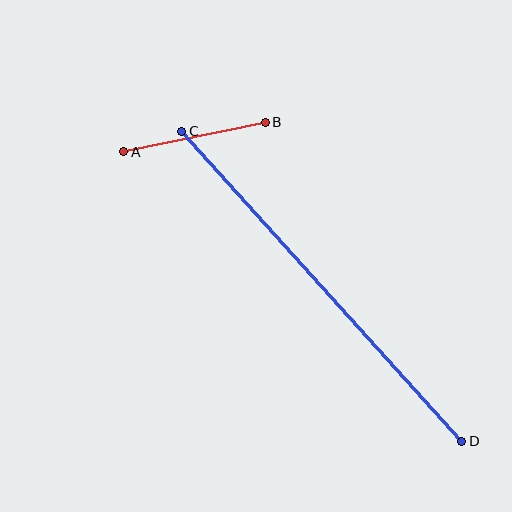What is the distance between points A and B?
The distance is approximately 145 pixels.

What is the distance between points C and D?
The distance is approximately 418 pixels.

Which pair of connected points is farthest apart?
Points C and D are farthest apart.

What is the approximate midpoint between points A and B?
The midpoint is at approximately (194, 137) pixels.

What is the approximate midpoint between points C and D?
The midpoint is at approximately (322, 286) pixels.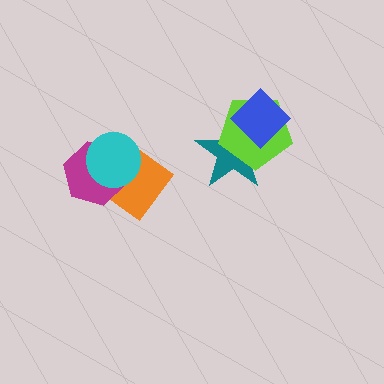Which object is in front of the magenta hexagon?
The cyan circle is in front of the magenta hexagon.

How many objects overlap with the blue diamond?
2 objects overlap with the blue diamond.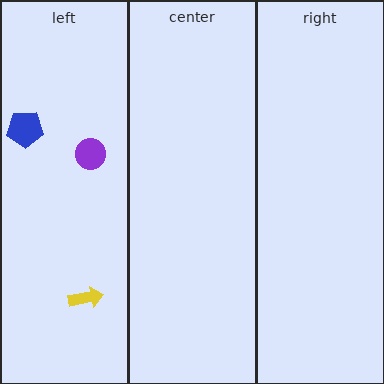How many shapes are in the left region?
3.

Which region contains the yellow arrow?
The left region.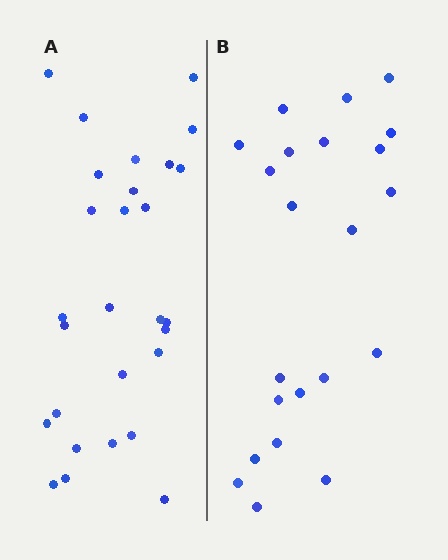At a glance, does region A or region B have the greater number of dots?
Region A (the left region) has more dots.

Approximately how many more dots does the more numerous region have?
Region A has about 6 more dots than region B.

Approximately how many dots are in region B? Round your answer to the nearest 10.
About 20 dots. (The exact count is 22, which rounds to 20.)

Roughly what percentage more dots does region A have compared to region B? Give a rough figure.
About 25% more.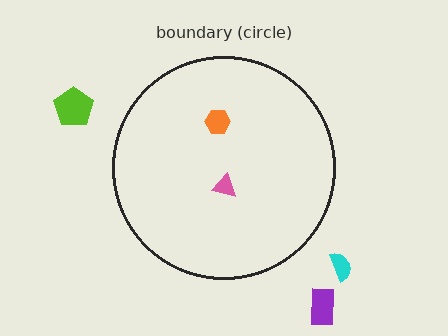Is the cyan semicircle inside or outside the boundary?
Outside.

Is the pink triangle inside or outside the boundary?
Inside.